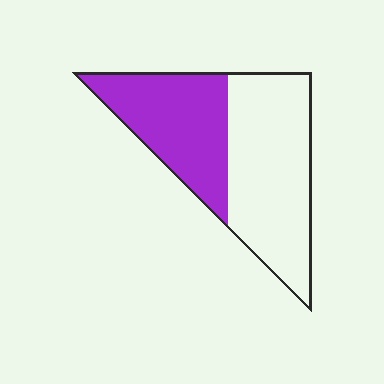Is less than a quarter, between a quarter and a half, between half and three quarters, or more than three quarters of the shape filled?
Between a quarter and a half.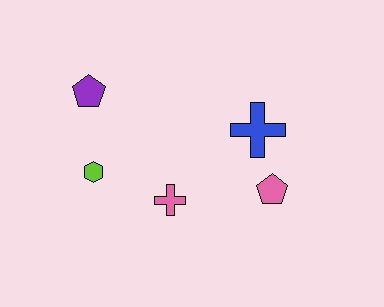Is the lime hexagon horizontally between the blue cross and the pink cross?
No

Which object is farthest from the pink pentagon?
The purple pentagon is farthest from the pink pentagon.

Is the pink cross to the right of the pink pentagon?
No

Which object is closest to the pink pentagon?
The blue cross is closest to the pink pentagon.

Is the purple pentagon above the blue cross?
Yes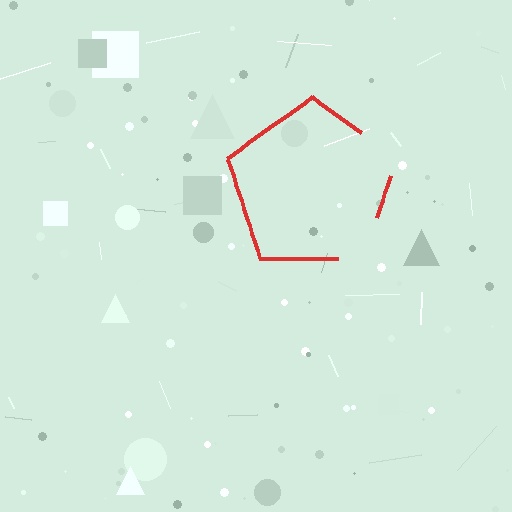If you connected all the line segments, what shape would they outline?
They would outline a pentagon.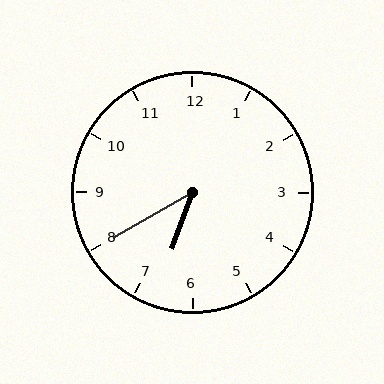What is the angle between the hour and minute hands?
Approximately 40 degrees.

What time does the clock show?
6:40.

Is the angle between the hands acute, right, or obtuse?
It is acute.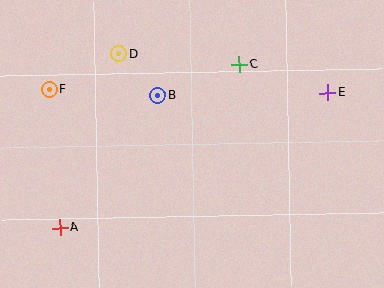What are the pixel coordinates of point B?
Point B is at (158, 95).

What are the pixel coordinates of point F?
Point F is at (49, 89).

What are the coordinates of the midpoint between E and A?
The midpoint between E and A is at (194, 160).